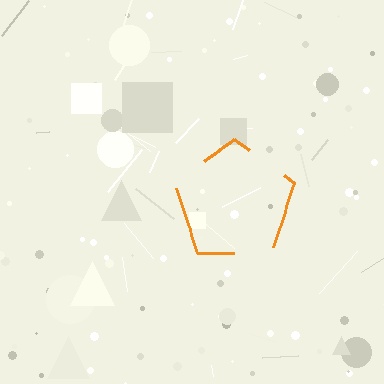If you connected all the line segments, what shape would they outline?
They would outline a pentagon.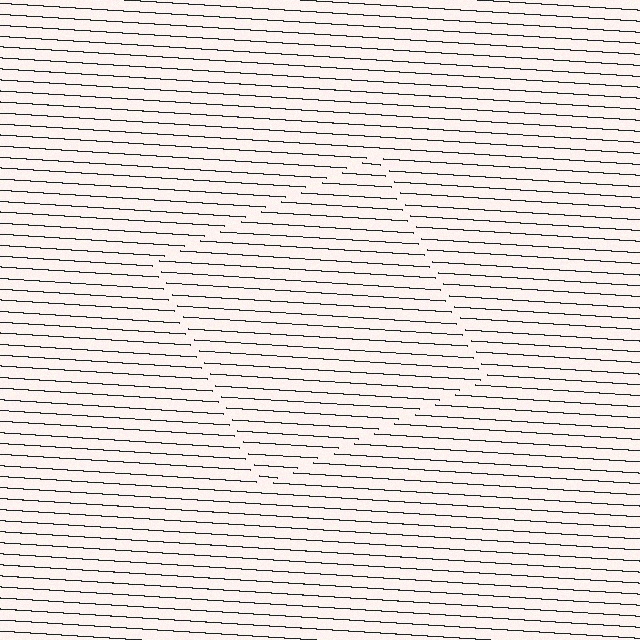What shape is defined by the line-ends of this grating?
An illusory square. The interior of the shape contains the same grating, shifted by half a period — the contour is defined by the phase discontinuity where line-ends from the inner and outer gratings abut.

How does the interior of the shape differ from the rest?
The interior of the shape contains the same grating, shifted by half a period — the contour is defined by the phase discontinuity where line-ends from the inner and outer gratings abut.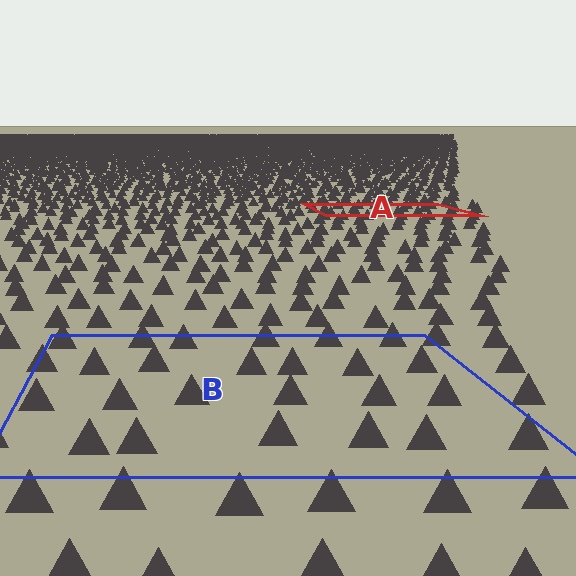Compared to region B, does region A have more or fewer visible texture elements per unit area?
Region A has more texture elements per unit area — they are packed more densely because it is farther away.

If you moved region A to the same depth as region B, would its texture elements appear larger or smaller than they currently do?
They would appear larger. At a closer depth, the same texture elements are projected at a bigger on-screen size.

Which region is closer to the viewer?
Region B is closer. The texture elements there are larger and more spread out.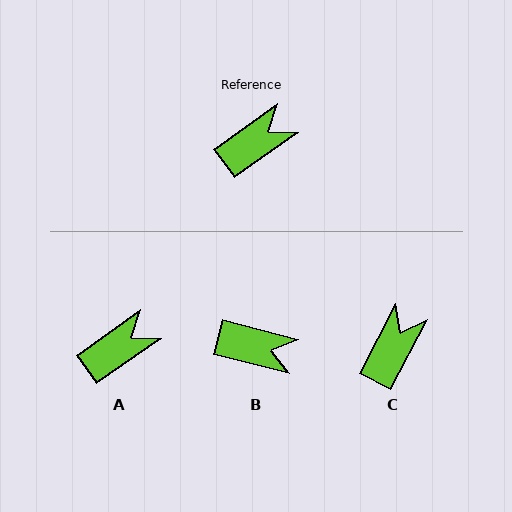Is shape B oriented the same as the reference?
No, it is off by about 49 degrees.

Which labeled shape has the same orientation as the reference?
A.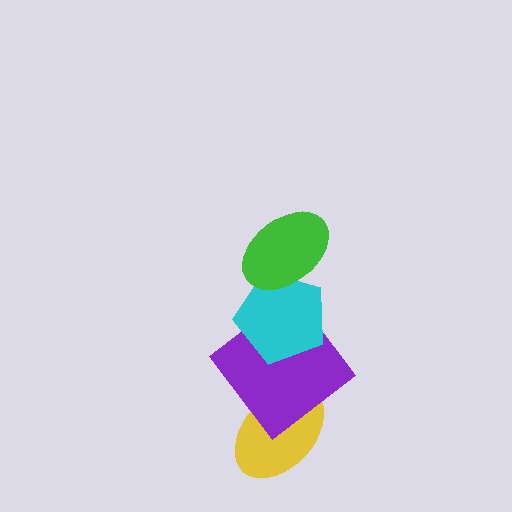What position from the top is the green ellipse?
The green ellipse is 1st from the top.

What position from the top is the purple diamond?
The purple diamond is 3rd from the top.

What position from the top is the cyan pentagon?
The cyan pentagon is 2nd from the top.